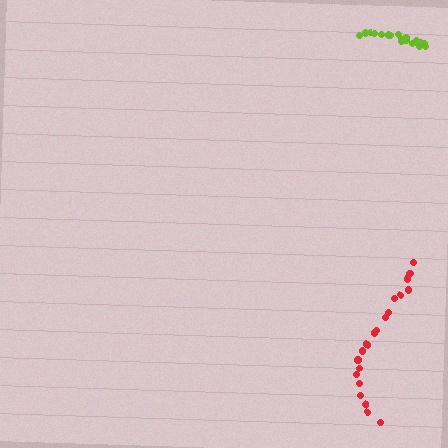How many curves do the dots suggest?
There are 2 distinct paths.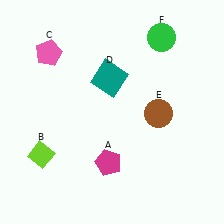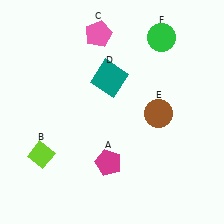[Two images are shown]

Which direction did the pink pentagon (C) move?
The pink pentagon (C) moved right.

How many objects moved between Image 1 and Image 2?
1 object moved between the two images.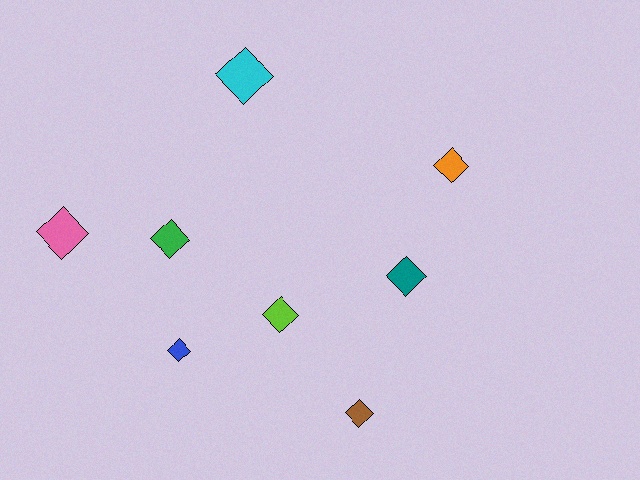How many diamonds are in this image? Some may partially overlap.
There are 8 diamonds.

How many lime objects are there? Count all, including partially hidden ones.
There is 1 lime object.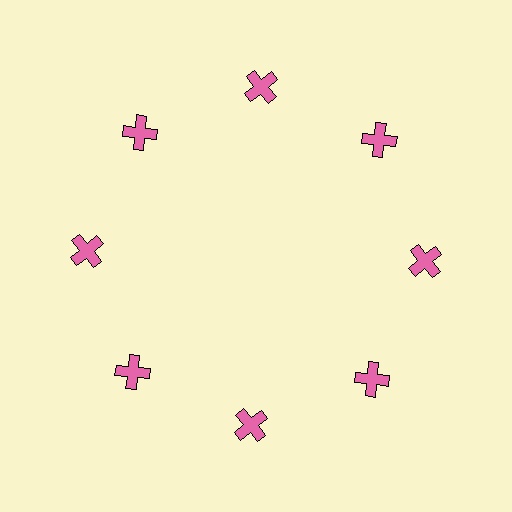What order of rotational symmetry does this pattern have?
This pattern has 8-fold rotational symmetry.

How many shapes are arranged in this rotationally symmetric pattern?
There are 8 shapes, arranged in 8 groups of 1.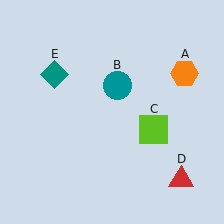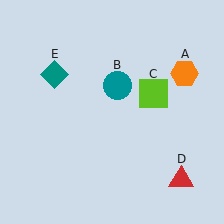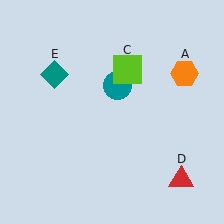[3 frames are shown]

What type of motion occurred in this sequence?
The lime square (object C) rotated counterclockwise around the center of the scene.